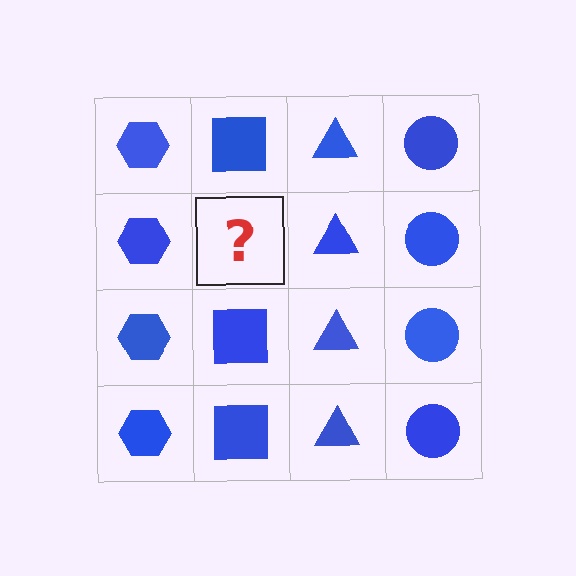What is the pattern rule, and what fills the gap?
The rule is that each column has a consistent shape. The gap should be filled with a blue square.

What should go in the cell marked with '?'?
The missing cell should contain a blue square.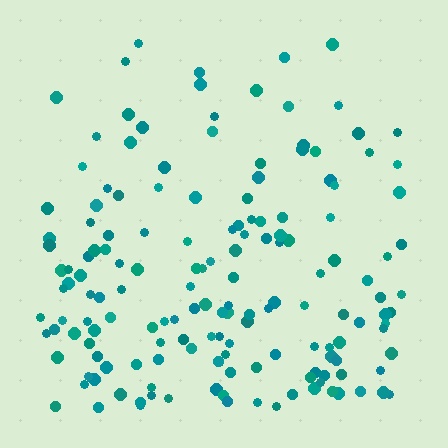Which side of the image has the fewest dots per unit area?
The top.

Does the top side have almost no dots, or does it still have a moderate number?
Still a moderate number, just noticeably fewer than the bottom.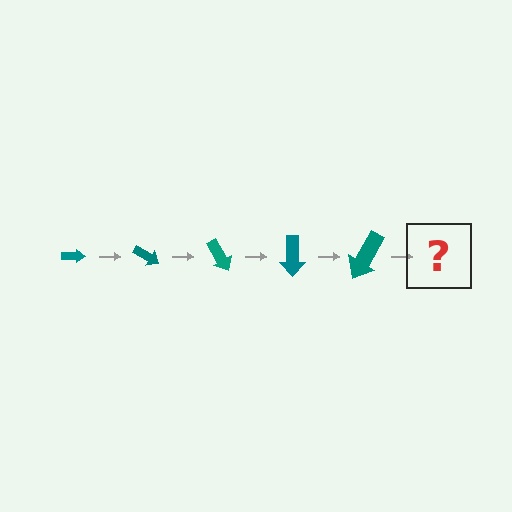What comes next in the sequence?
The next element should be an arrow, larger than the previous one and rotated 150 degrees from the start.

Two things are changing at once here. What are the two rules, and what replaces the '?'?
The two rules are that the arrow grows larger each step and it rotates 30 degrees each step. The '?' should be an arrow, larger than the previous one and rotated 150 degrees from the start.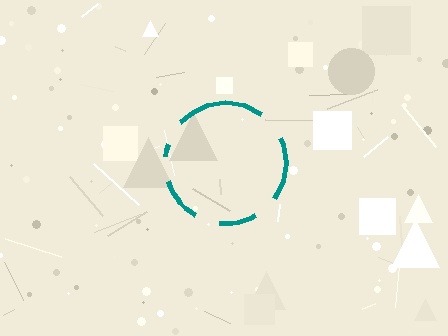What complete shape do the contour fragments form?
The contour fragments form a circle.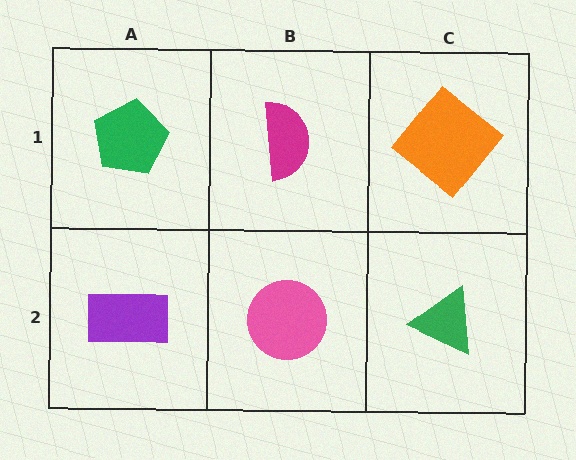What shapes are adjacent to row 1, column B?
A pink circle (row 2, column B), a green pentagon (row 1, column A), an orange diamond (row 1, column C).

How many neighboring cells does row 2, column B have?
3.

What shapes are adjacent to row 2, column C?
An orange diamond (row 1, column C), a pink circle (row 2, column B).